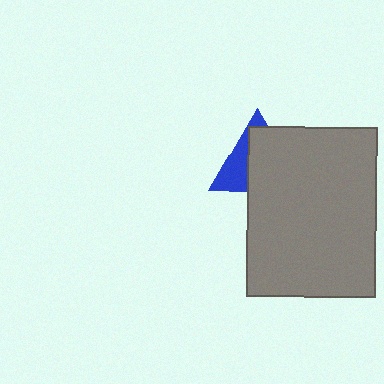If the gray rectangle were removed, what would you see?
You would see the complete blue triangle.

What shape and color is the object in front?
The object in front is a gray rectangle.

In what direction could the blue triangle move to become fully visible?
The blue triangle could move toward the upper-left. That would shift it out from behind the gray rectangle entirely.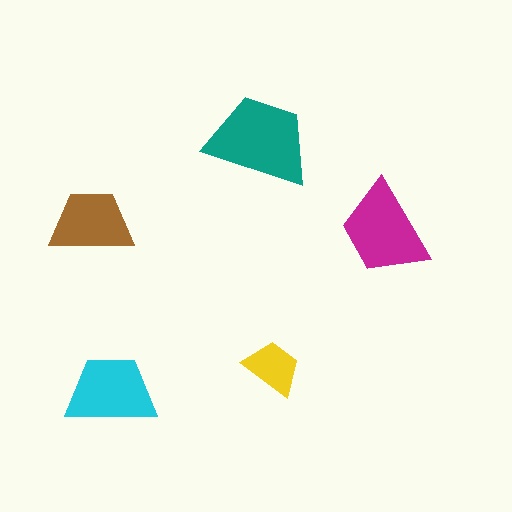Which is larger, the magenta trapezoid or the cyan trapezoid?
The magenta one.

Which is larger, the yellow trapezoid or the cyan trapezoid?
The cyan one.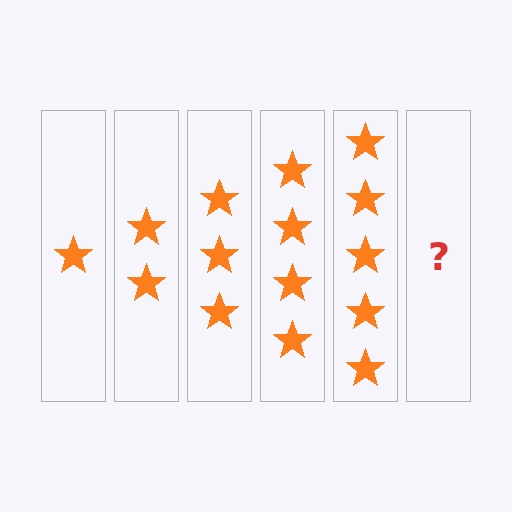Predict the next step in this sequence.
The next step is 6 stars.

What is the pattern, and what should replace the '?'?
The pattern is that each step adds one more star. The '?' should be 6 stars.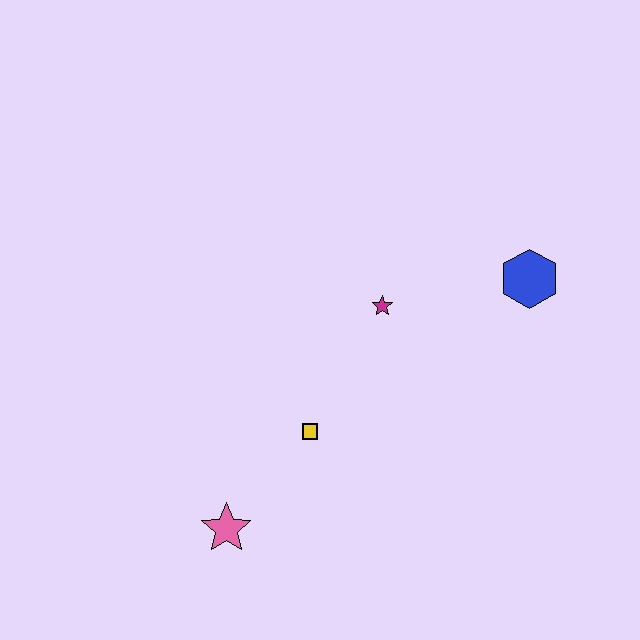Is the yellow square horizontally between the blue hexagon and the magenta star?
No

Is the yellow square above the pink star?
Yes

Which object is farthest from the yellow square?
The blue hexagon is farthest from the yellow square.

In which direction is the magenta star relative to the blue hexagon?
The magenta star is to the left of the blue hexagon.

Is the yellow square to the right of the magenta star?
No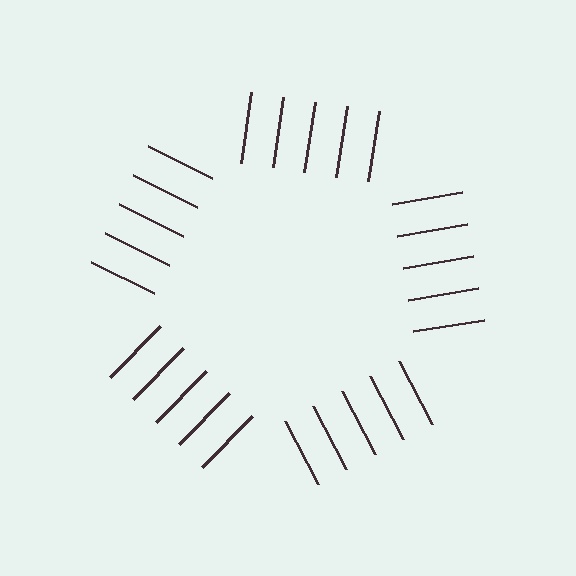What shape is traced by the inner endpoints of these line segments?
An illusory pentagon — the line segments terminate on its edges but no continuous stroke is drawn.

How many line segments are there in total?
25 — 5 along each of the 5 edges.